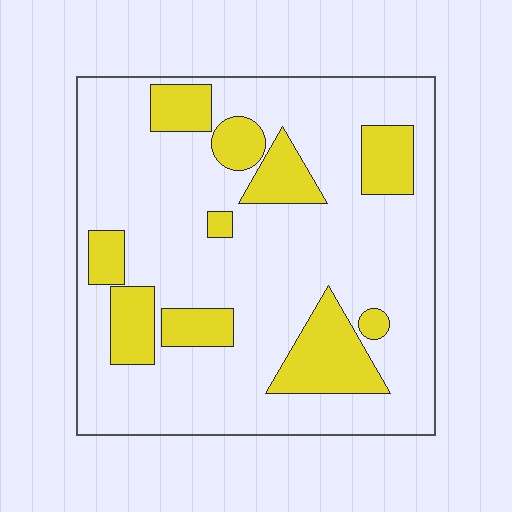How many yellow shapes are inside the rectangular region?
10.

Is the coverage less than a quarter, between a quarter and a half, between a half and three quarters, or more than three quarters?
Less than a quarter.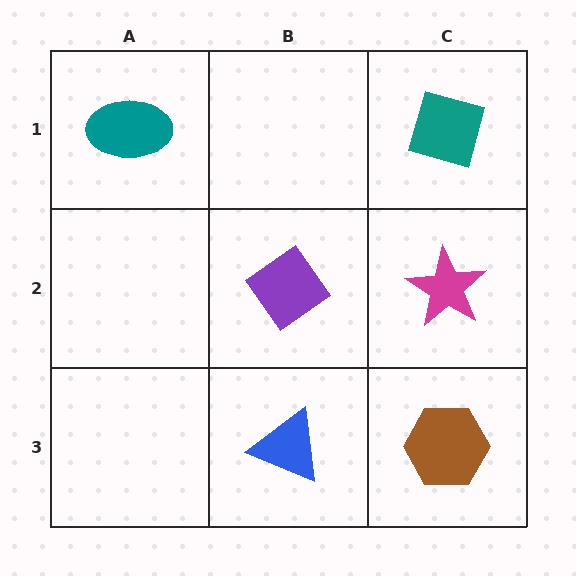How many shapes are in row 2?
2 shapes.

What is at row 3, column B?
A blue triangle.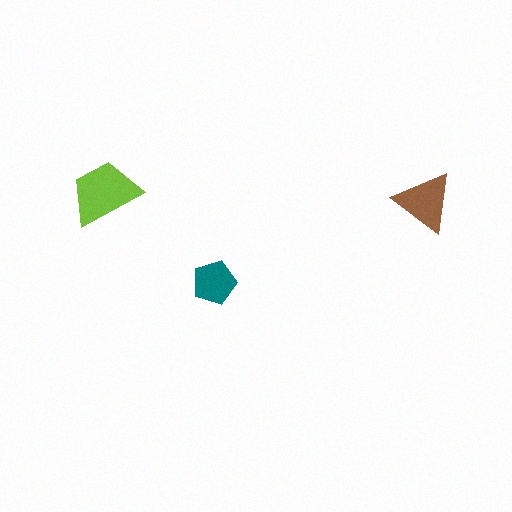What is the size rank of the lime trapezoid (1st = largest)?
1st.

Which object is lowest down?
The teal pentagon is bottommost.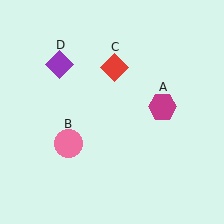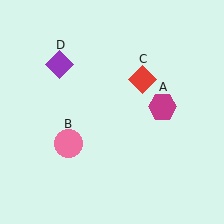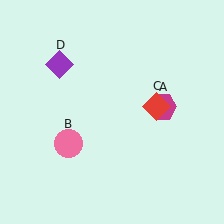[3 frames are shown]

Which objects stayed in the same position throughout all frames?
Magenta hexagon (object A) and pink circle (object B) and purple diamond (object D) remained stationary.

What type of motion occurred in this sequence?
The red diamond (object C) rotated clockwise around the center of the scene.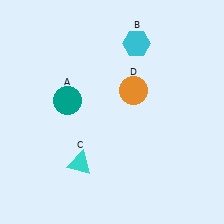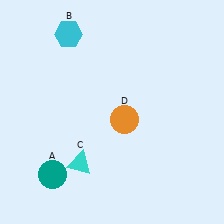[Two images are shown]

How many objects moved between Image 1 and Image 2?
3 objects moved between the two images.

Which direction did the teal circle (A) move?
The teal circle (A) moved down.